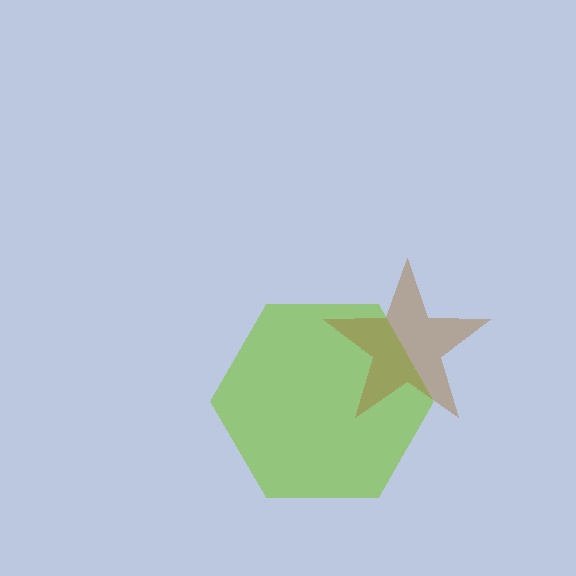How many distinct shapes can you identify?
There are 2 distinct shapes: a lime hexagon, a brown star.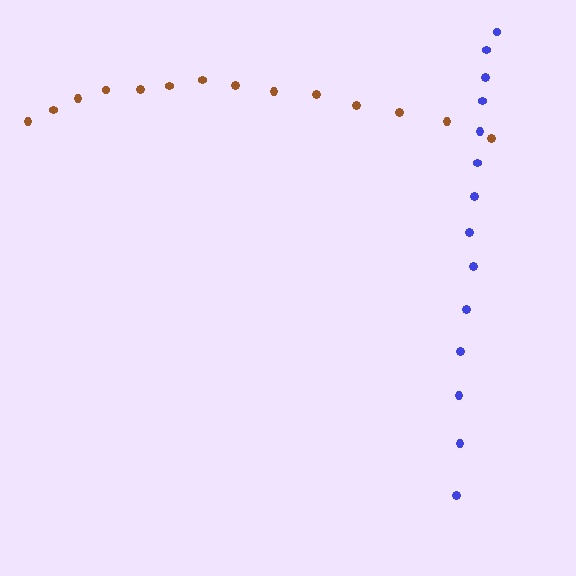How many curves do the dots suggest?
There are 2 distinct paths.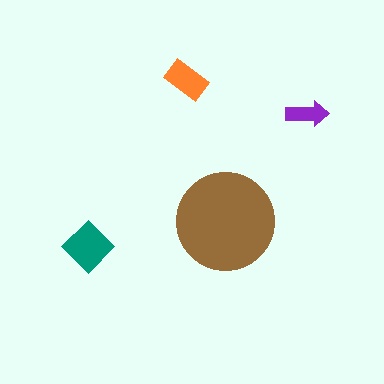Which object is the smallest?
The purple arrow.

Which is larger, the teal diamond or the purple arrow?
The teal diamond.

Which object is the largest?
The brown circle.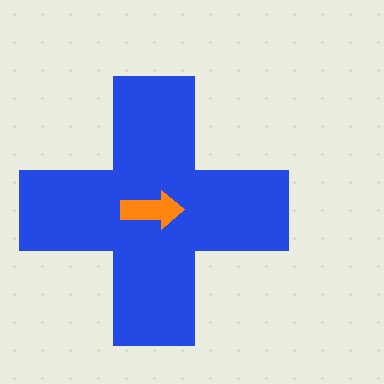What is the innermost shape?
The orange arrow.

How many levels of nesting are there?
2.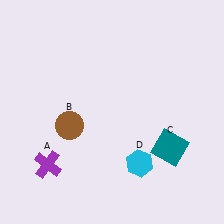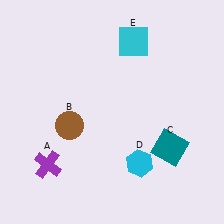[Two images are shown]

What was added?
A cyan square (E) was added in Image 2.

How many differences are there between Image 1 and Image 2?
There is 1 difference between the two images.